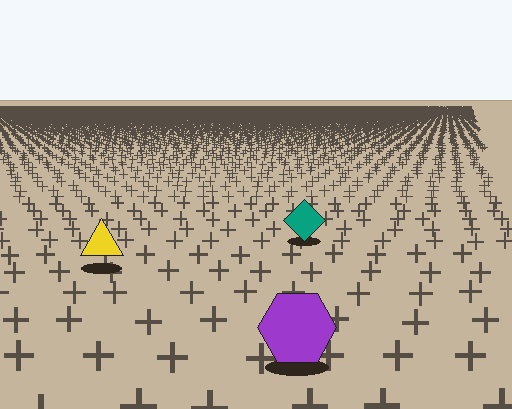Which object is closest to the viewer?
The purple hexagon is closest. The texture marks near it are larger and more spread out.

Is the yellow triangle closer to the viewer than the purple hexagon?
No. The purple hexagon is closer — you can tell from the texture gradient: the ground texture is coarser near it.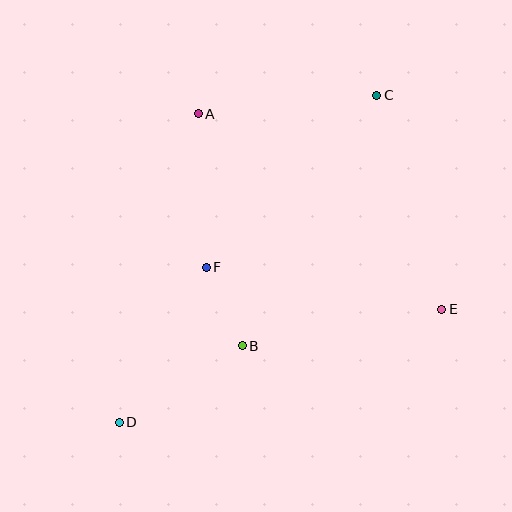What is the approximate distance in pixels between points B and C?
The distance between B and C is approximately 284 pixels.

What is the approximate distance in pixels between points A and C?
The distance between A and C is approximately 179 pixels.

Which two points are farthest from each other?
Points C and D are farthest from each other.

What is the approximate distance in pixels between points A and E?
The distance between A and E is approximately 313 pixels.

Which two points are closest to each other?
Points B and F are closest to each other.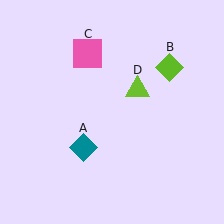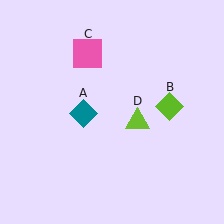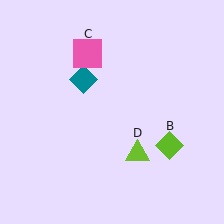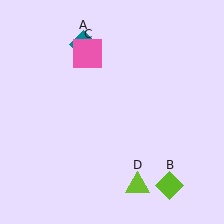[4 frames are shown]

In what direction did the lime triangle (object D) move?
The lime triangle (object D) moved down.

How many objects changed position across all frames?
3 objects changed position: teal diamond (object A), lime diamond (object B), lime triangle (object D).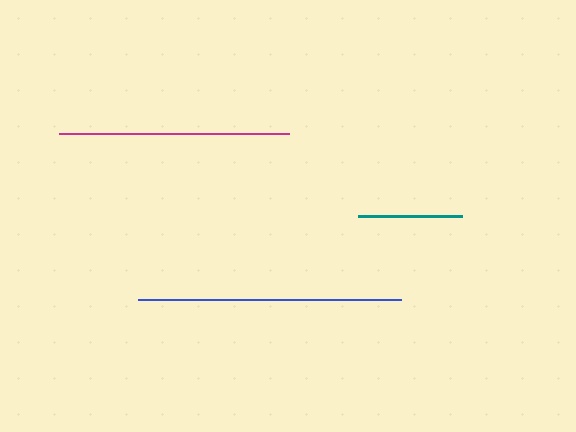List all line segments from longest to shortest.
From longest to shortest: blue, magenta, teal.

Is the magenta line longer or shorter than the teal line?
The magenta line is longer than the teal line.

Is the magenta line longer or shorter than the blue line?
The blue line is longer than the magenta line.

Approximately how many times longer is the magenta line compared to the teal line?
The magenta line is approximately 2.2 times the length of the teal line.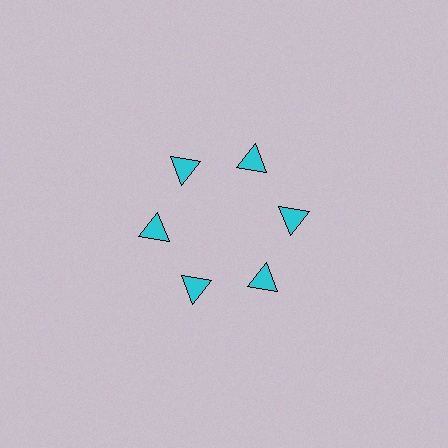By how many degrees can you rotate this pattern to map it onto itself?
The pattern maps onto itself every 60 degrees of rotation.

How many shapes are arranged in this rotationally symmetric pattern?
There are 6 shapes, arranged in 6 groups of 1.